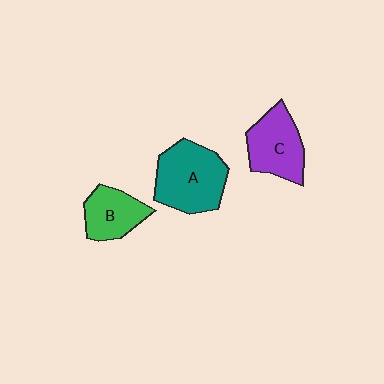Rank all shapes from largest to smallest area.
From largest to smallest: A (teal), C (purple), B (green).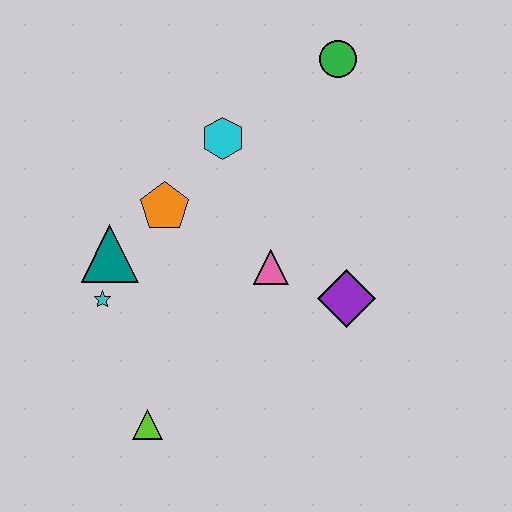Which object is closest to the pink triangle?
The purple diamond is closest to the pink triangle.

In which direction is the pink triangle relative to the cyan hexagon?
The pink triangle is below the cyan hexagon.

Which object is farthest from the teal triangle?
The green circle is farthest from the teal triangle.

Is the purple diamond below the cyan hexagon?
Yes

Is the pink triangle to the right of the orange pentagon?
Yes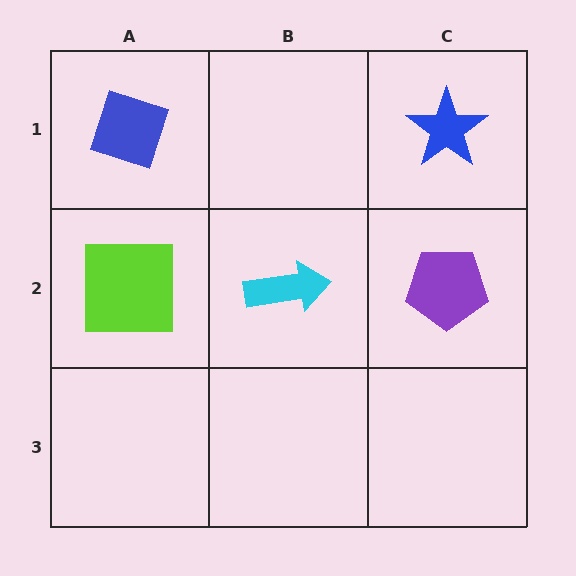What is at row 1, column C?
A blue star.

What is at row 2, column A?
A lime square.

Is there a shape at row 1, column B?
No, that cell is empty.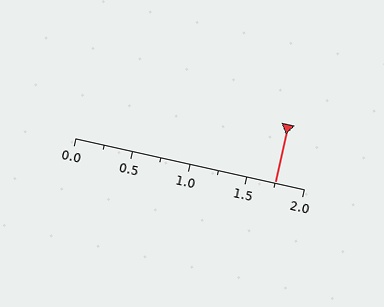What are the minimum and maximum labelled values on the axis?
The axis runs from 0.0 to 2.0.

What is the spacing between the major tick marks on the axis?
The major ticks are spaced 0.5 apart.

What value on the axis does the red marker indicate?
The marker indicates approximately 1.75.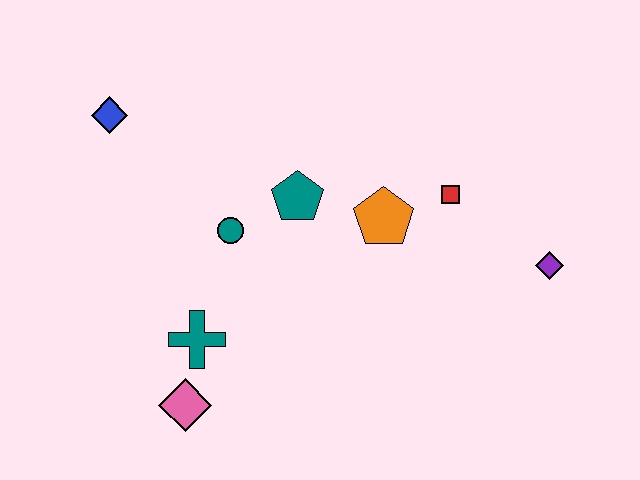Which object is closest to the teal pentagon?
The teal circle is closest to the teal pentagon.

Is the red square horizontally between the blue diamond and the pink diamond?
No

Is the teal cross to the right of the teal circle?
No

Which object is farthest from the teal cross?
The purple diamond is farthest from the teal cross.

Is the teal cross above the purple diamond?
No